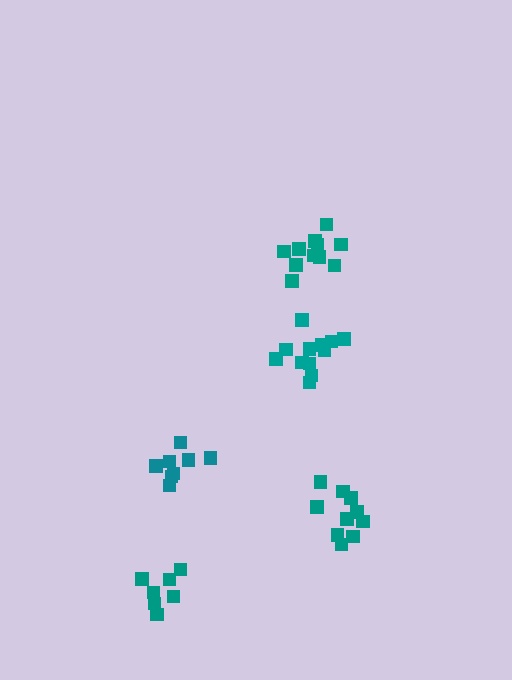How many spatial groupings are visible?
There are 5 spatial groupings.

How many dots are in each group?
Group 1: 7 dots, Group 2: 11 dots, Group 3: 12 dots, Group 4: 8 dots, Group 5: 10 dots (48 total).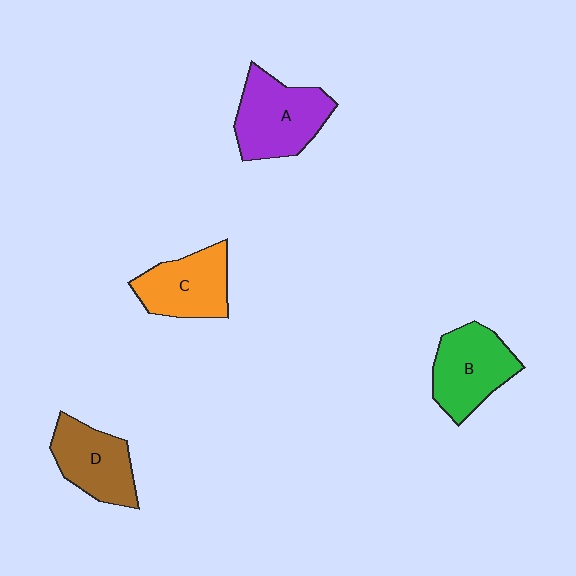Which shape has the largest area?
Shape A (purple).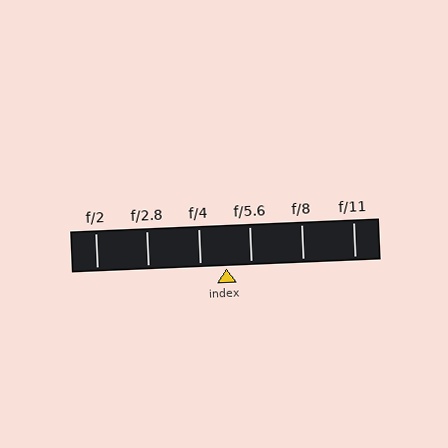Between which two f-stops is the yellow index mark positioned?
The index mark is between f/4 and f/5.6.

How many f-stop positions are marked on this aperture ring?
There are 6 f-stop positions marked.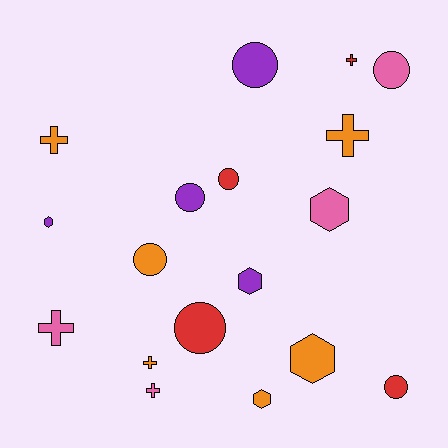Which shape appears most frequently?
Circle, with 7 objects.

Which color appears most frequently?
Orange, with 6 objects.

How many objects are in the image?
There are 18 objects.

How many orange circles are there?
There is 1 orange circle.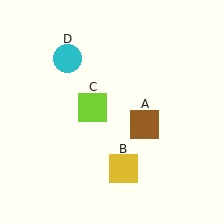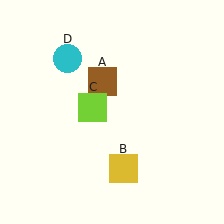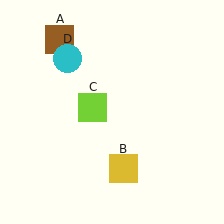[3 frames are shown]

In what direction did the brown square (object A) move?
The brown square (object A) moved up and to the left.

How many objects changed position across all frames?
1 object changed position: brown square (object A).